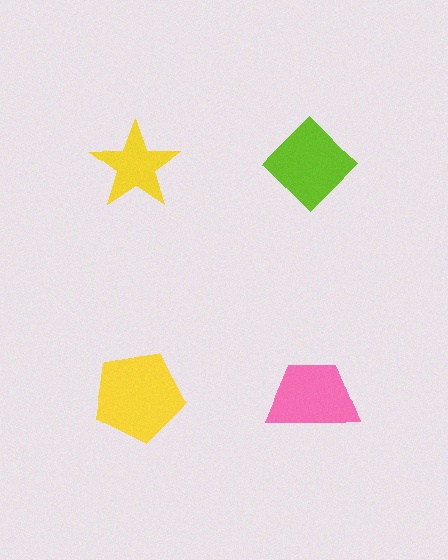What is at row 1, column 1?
A yellow star.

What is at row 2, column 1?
A yellow pentagon.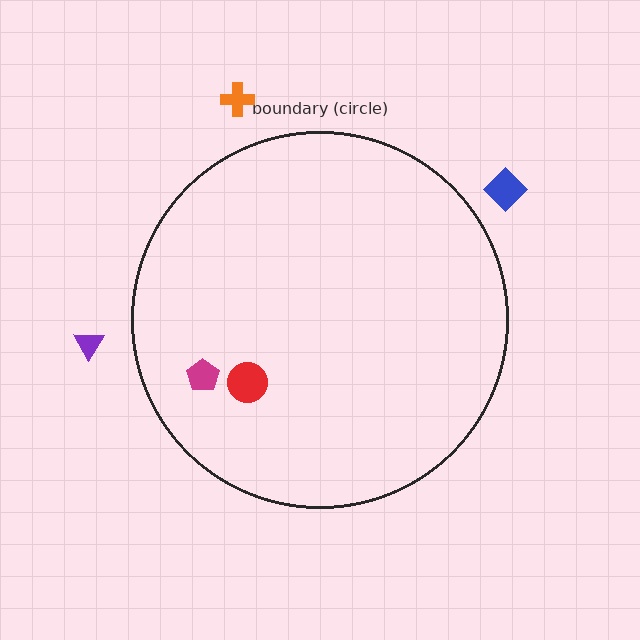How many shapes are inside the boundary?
2 inside, 3 outside.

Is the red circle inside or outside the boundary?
Inside.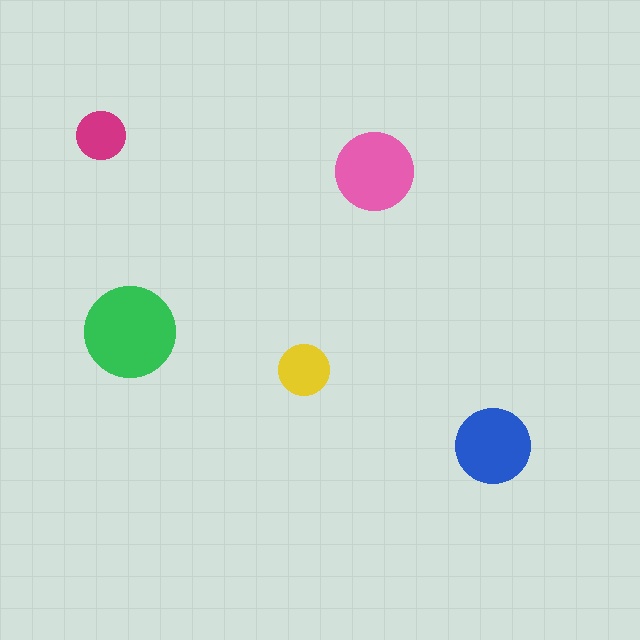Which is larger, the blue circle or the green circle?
The green one.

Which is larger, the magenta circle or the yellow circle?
The yellow one.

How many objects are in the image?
There are 5 objects in the image.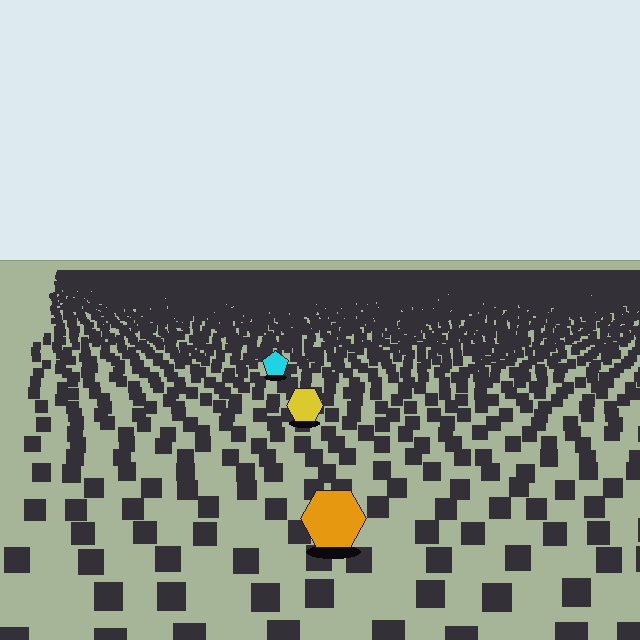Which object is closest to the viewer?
The orange hexagon is closest. The texture marks near it are larger and more spread out.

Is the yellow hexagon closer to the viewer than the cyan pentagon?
Yes. The yellow hexagon is closer — you can tell from the texture gradient: the ground texture is coarser near it.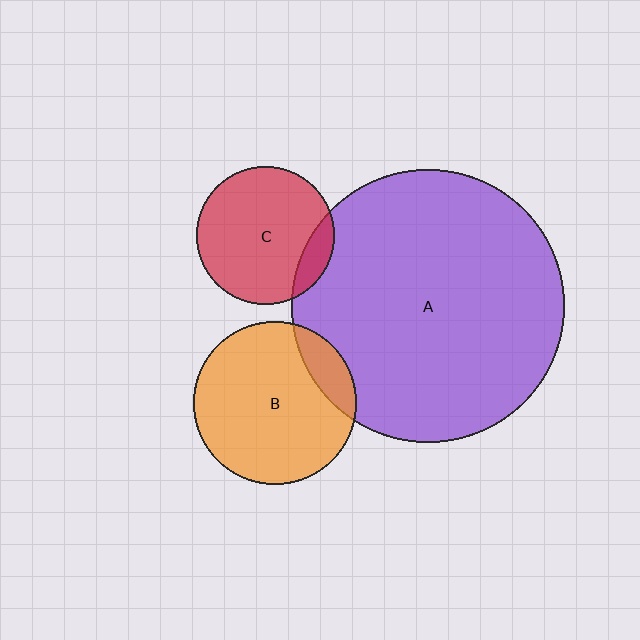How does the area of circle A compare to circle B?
Approximately 2.8 times.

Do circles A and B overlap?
Yes.